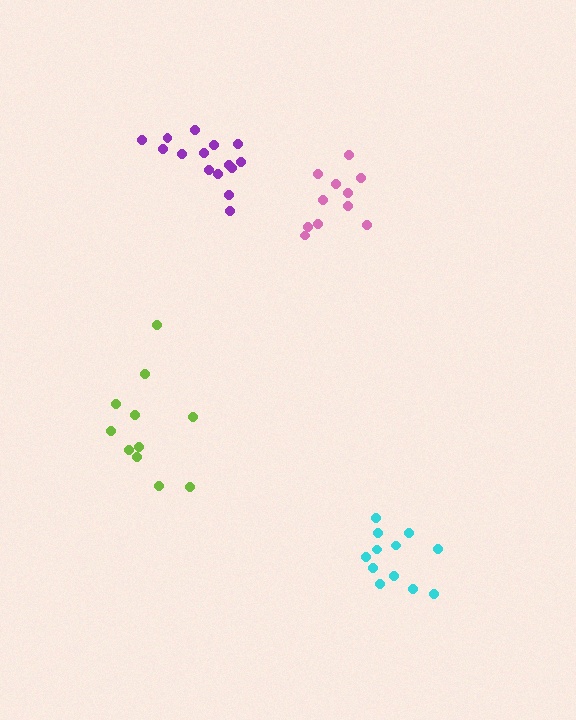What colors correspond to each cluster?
The clusters are colored: purple, cyan, pink, lime.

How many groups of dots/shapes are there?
There are 4 groups.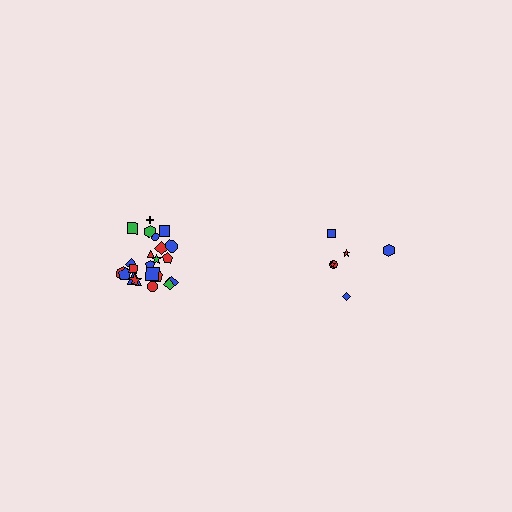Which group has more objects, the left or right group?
The left group.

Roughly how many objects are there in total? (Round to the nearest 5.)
Roughly 30 objects in total.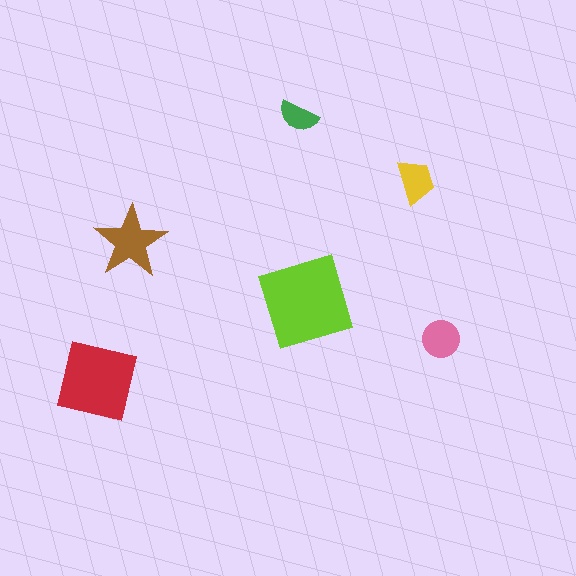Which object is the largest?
The lime square.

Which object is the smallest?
The green semicircle.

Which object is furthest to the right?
The pink circle is rightmost.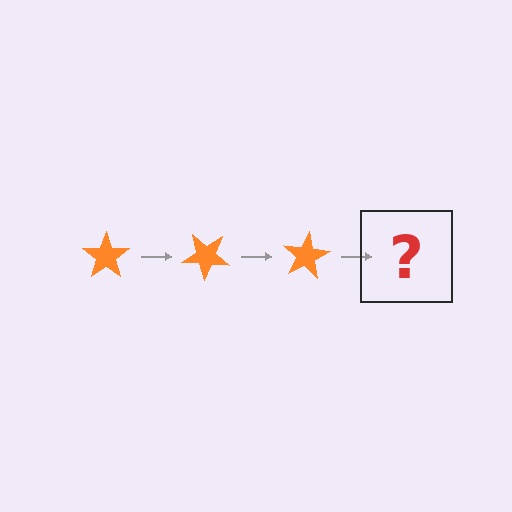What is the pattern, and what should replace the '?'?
The pattern is that the star rotates 40 degrees each step. The '?' should be an orange star rotated 120 degrees.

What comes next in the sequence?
The next element should be an orange star rotated 120 degrees.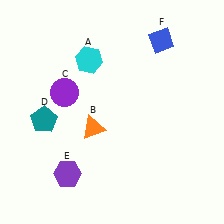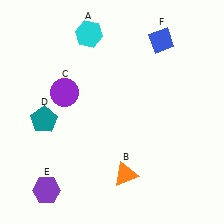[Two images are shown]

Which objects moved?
The objects that moved are: the cyan hexagon (A), the orange triangle (B), the purple hexagon (E).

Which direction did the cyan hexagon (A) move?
The cyan hexagon (A) moved up.